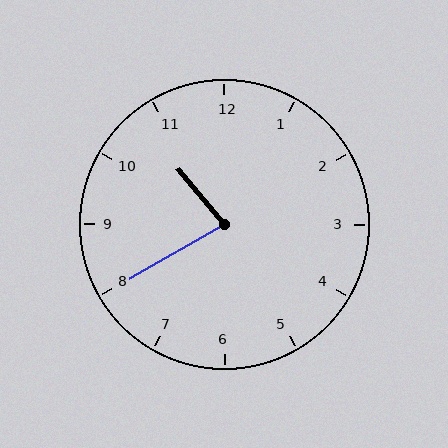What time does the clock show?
10:40.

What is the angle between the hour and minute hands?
Approximately 80 degrees.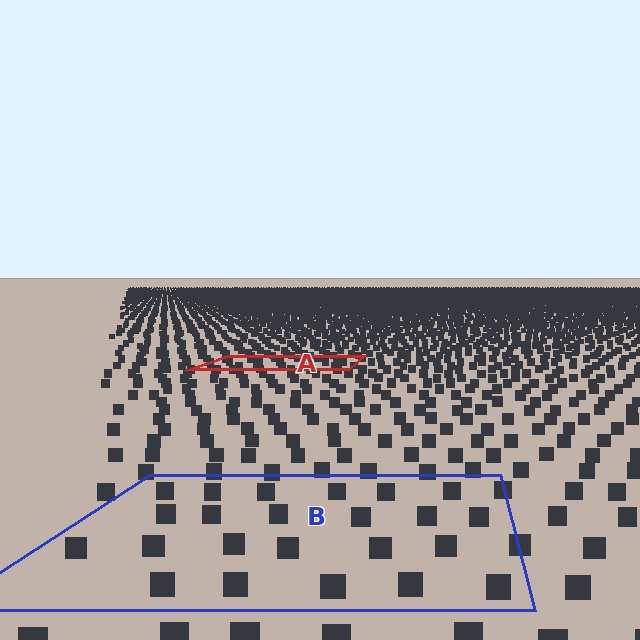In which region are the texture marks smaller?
The texture marks are smaller in region A, because it is farther away.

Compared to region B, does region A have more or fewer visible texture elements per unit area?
Region A has more texture elements per unit area — they are packed more densely because it is farther away.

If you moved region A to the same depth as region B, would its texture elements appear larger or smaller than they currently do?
They would appear larger. At a closer depth, the same texture elements are projected at a bigger on-screen size.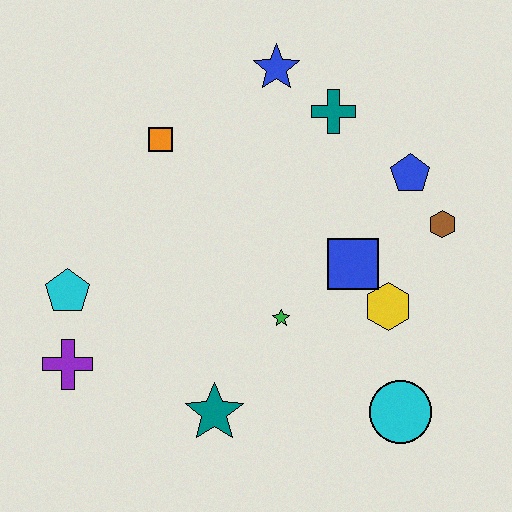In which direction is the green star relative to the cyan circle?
The green star is to the left of the cyan circle.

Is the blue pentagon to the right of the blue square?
Yes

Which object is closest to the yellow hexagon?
The blue square is closest to the yellow hexagon.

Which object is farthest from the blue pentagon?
The purple cross is farthest from the blue pentagon.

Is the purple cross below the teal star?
No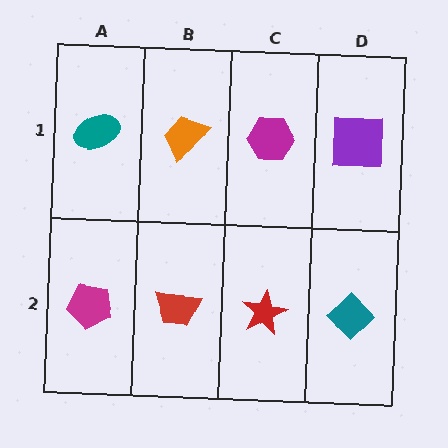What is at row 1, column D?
A purple square.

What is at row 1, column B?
An orange trapezoid.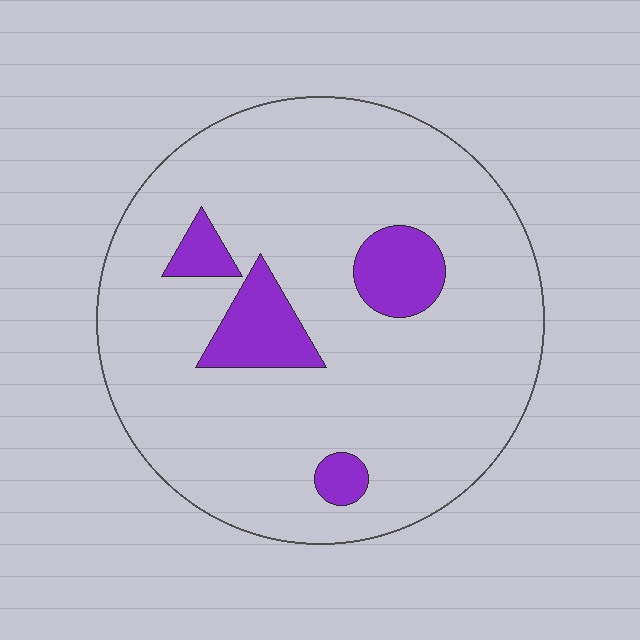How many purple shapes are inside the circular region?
4.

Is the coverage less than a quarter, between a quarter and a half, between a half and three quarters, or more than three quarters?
Less than a quarter.